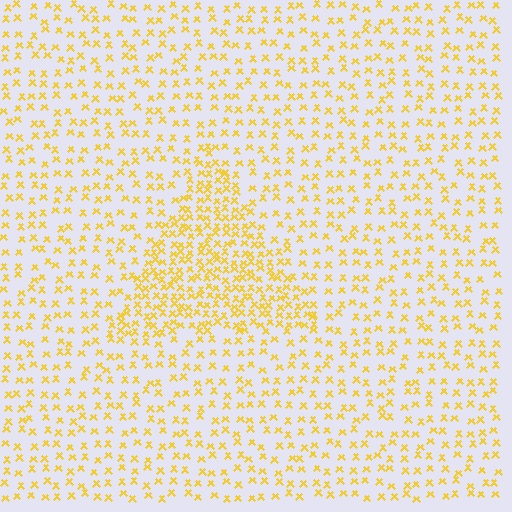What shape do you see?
I see a triangle.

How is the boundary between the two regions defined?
The boundary is defined by a change in element density (approximately 2.1x ratio). All elements are the same color, size, and shape.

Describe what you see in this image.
The image contains small yellow elements arranged at two different densities. A triangle-shaped region is visible where the elements are more densely packed than the surrounding area.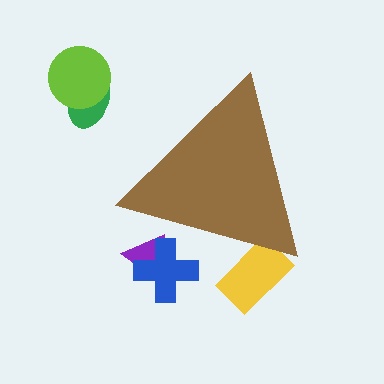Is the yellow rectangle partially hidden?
Yes, the yellow rectangle is partially hidden behind the brown triangle.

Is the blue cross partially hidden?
Yes, the blue cross is partially hidden behind the brown triangle.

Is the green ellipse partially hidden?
No, the green ellipse is fully visible.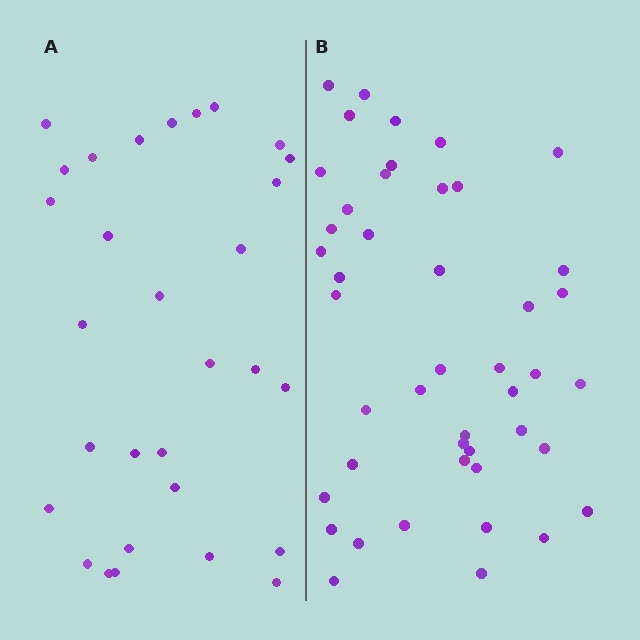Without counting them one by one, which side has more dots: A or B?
Region B (the right region) has more dots.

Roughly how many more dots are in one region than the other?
Region B has approximately 15 more dots than region A.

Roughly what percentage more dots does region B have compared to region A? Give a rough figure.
About 50% more.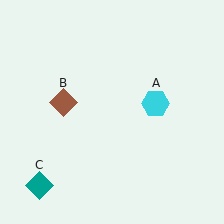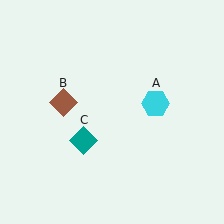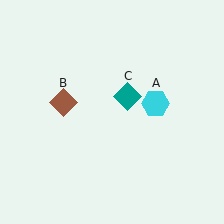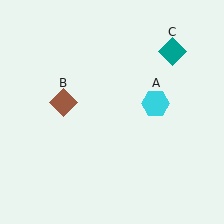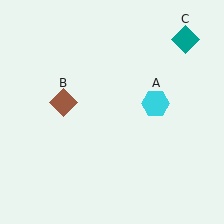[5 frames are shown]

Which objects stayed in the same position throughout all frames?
Cyan hexagon (object A) and brown diamond (object B) remained stationary.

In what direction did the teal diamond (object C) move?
The teal diamond (object C) moved up and to the right.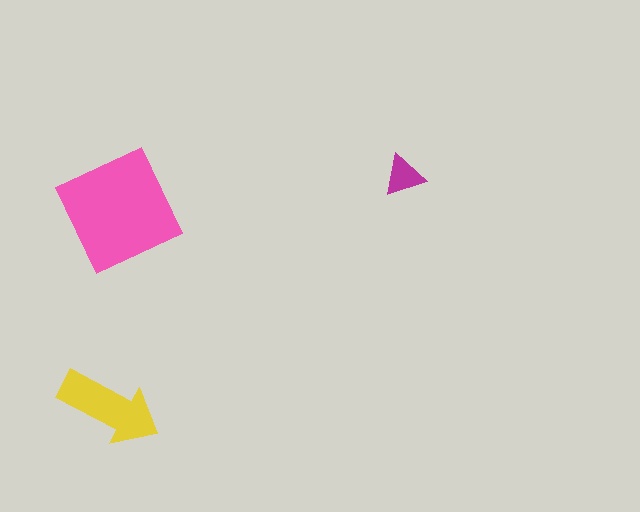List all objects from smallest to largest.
The magenta triangle, the yellow arrow, the pink square.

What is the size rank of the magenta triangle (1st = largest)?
3rd.